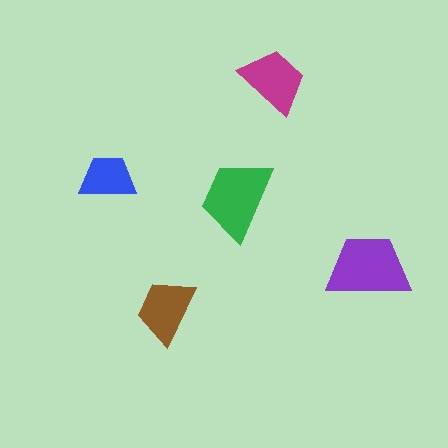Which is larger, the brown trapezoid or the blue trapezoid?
The brown one.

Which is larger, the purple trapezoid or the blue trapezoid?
The purple one.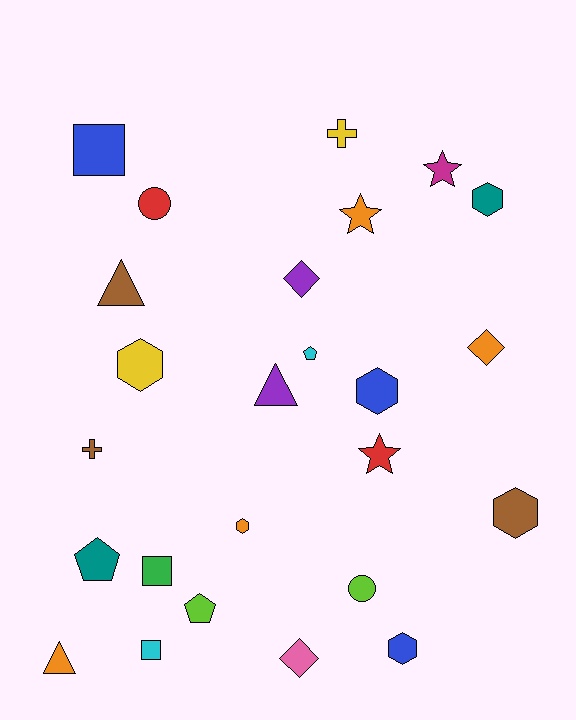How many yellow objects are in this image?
There are 2 yellow objects.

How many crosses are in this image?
There are 2 crosses.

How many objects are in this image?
There are 25 objects.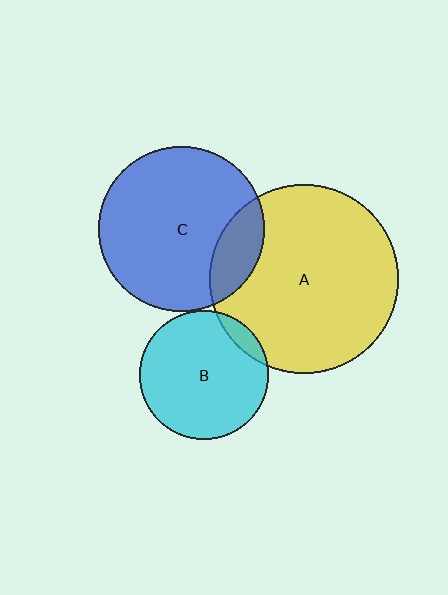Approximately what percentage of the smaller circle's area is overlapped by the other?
Approximately 10%.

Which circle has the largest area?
Circle A (yellow).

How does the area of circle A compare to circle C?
Approximately 1.3 times.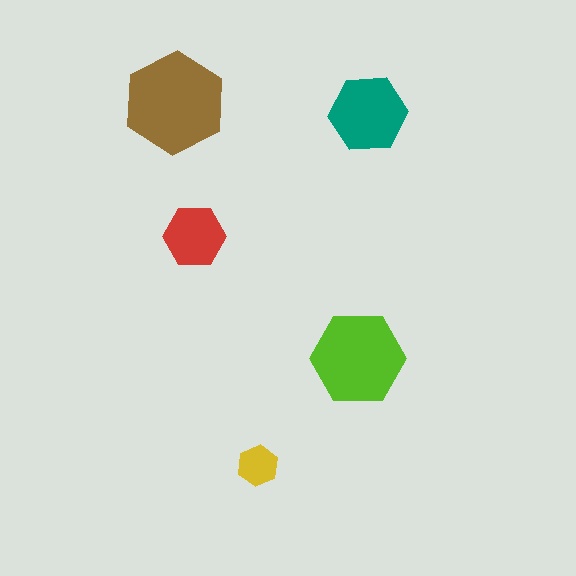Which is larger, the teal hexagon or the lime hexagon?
The lime one.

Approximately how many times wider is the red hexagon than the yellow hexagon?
About 1.5 times wider.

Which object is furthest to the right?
The teal hexagon is rightmost.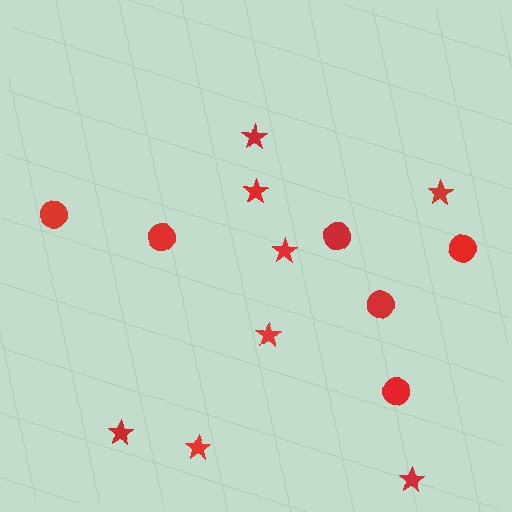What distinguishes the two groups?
There are 2 groups: one group of stars (8) and one group of circles (6).